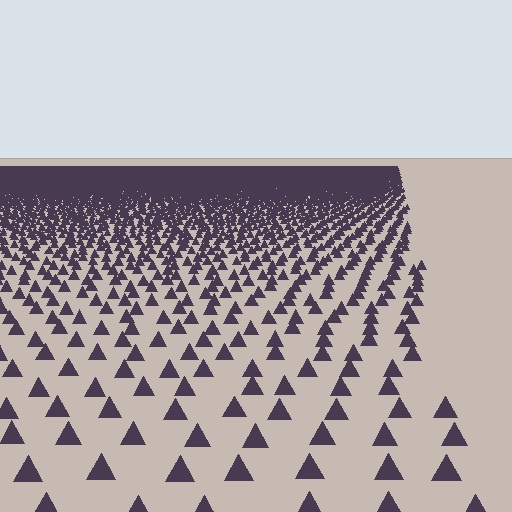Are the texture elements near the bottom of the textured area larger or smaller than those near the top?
Larger. Near the bottom, elements are closer to the viewer and appear at a bigger on-screen size.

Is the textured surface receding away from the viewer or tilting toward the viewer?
The surface is receding away from the viewer. Texture elements get smaller and denser toward the top.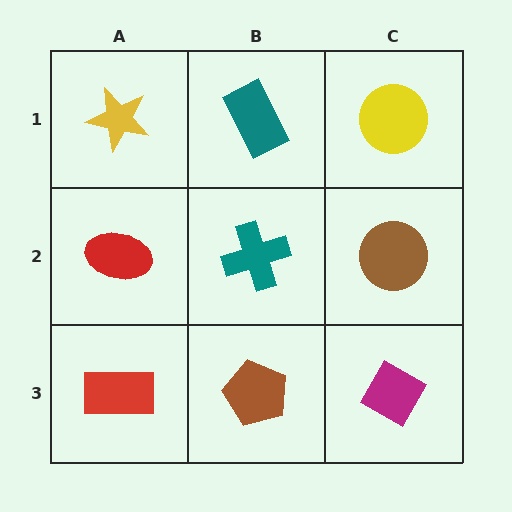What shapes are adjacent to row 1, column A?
A red ellipse (row 2, column A), a teal rectangle (row 1, column B).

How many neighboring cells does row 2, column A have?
3.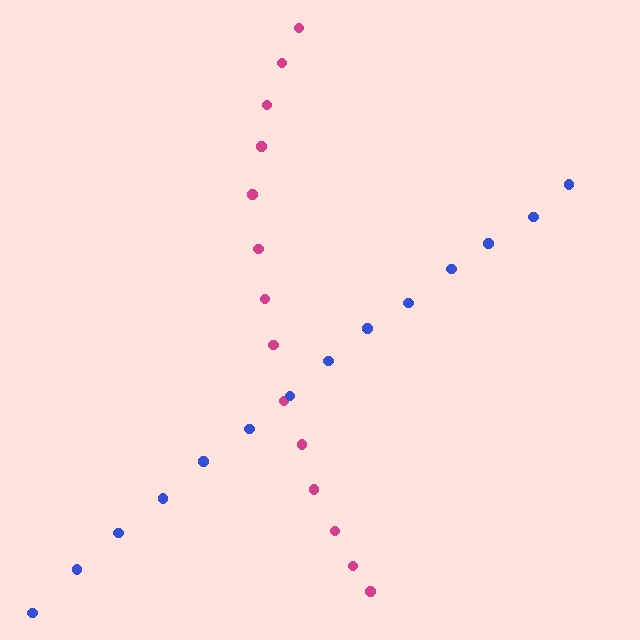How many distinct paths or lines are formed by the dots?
There are 2 distinct paths.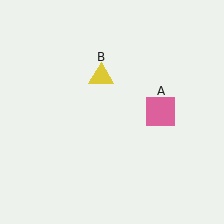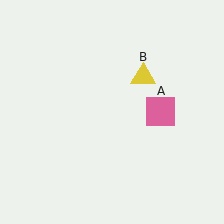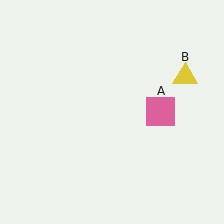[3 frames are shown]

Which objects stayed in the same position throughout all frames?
Pink square (object A) remained stationary.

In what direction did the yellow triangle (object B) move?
The yellow triangle (object B) moved right.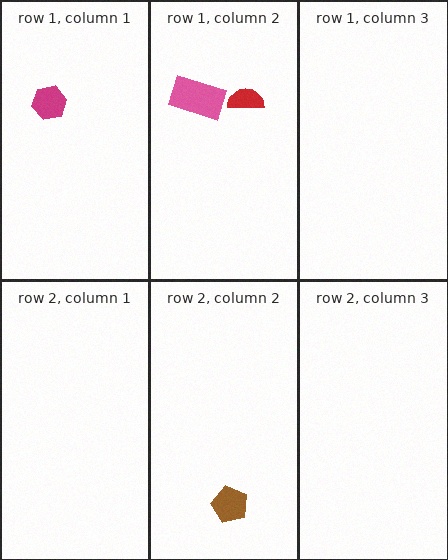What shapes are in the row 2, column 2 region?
The brown pentagon.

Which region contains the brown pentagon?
The row 2, column 2 region.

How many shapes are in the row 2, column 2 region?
1.